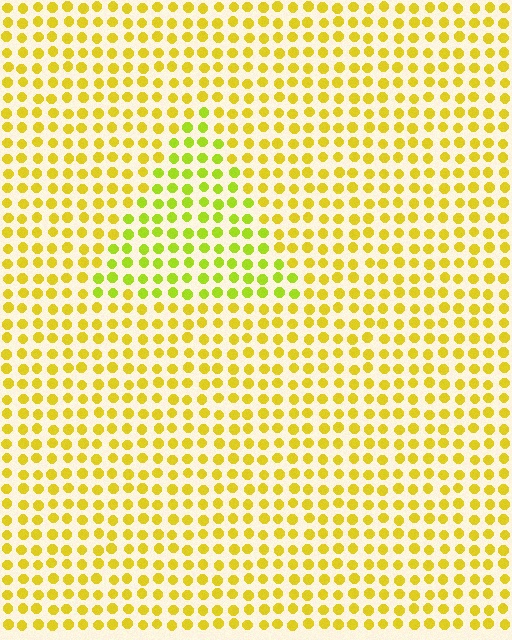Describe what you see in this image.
The image is filled with small yellow elements in a uniform arrangement. A triangle-shaped region is visible where the elements are tinted to a slightly different hue, forming a subtle color boundary.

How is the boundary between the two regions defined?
The boundary is defined purely by a slight shift in hue (about 26 degrees). Spacing, size, and orientation are identical on both sides.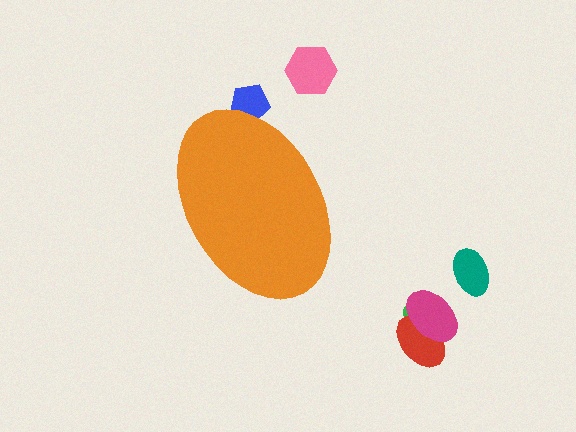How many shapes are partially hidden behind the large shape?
1 shape is partially hidden.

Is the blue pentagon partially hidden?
Yes, the blue pentagon is partially hidden behind the orange ellipse.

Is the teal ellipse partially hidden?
No, the teal ellipse is fully visible.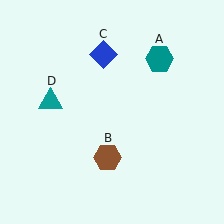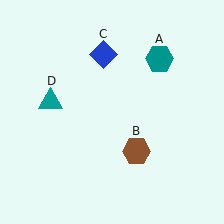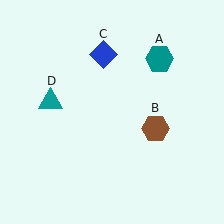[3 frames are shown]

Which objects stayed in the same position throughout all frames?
Teal hexagon (object A) and blue diamond (object C) and teal triangle (object D) remained stationary.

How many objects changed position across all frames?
1 object changed position: brown hexagon (object B).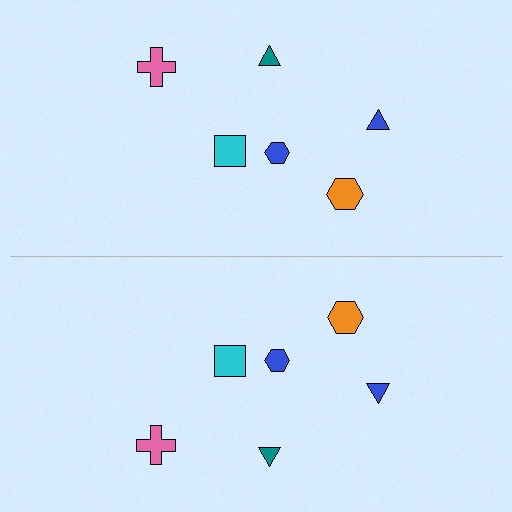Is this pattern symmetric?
Yes, this pattern has bilateral (reflection) symmetry.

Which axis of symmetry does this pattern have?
The pattern has a horizontal axis of symmetry running through the center of the image.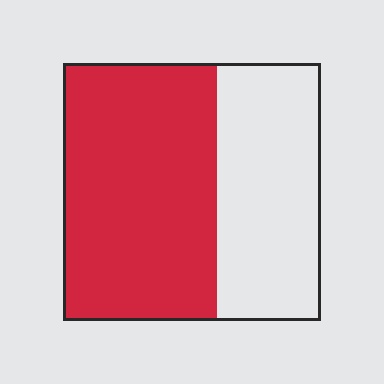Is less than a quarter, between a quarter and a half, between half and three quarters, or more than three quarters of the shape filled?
Between half and three quarters.